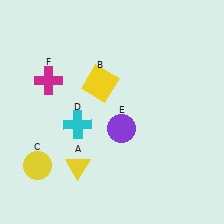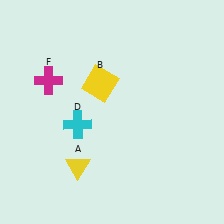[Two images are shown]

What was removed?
The yellow circle (C), the purple circle (E) were removed in Image 2.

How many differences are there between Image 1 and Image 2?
There are 2 differences between the two images.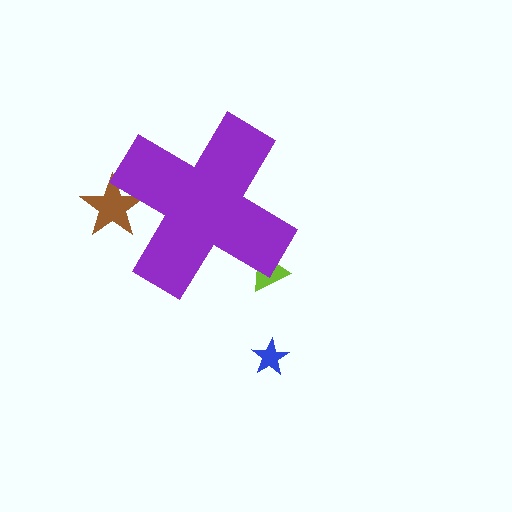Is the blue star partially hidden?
No, the blue star is fully visible.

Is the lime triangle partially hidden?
Yes, the lime triangle is partially hidden behind the purple cross.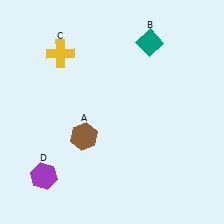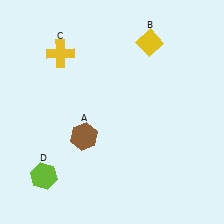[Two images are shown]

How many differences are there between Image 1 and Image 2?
There are 2 differences between the two images.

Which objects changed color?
B changed from teal to yellow. D changed from purple to lime.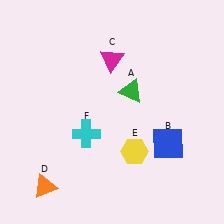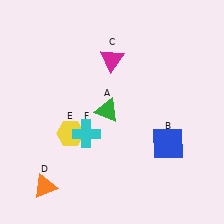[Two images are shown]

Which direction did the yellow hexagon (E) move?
The yellow hexagon (E) moved left.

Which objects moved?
The objects that moved are: the green triangle (A), the yellow hexagon (E).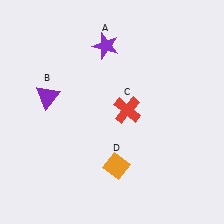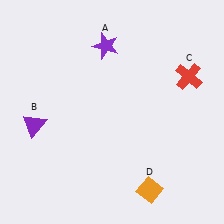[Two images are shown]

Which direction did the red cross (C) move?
The red cross (C) moved right.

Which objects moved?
The objects that moved are: the purple triangle (B), the red cross (C), the orange diamond (D).